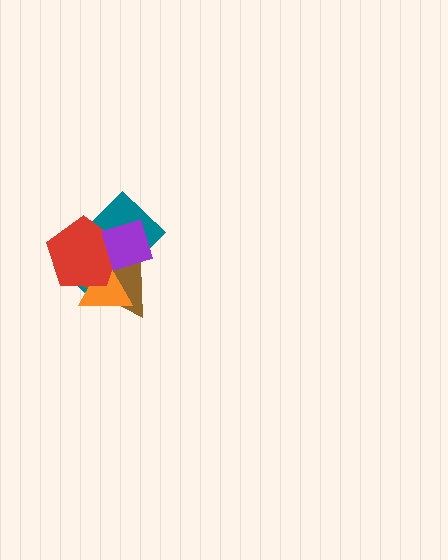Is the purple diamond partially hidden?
No, no other shape covers it.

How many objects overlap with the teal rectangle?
4 objects overlap with the teal rectangle.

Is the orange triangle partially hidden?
Yes, it is partially covered by another shape.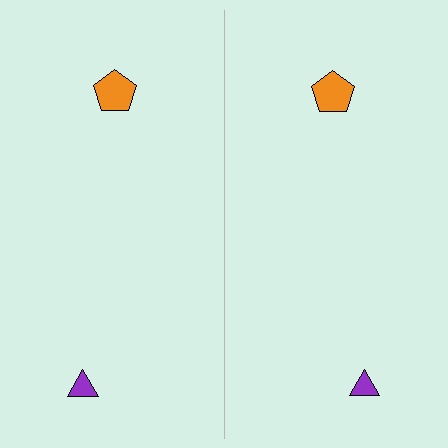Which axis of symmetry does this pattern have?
The pattern has a vertical axis of symmetry running through the center of the image.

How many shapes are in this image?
There are 4 shapes in this image.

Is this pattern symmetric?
Yes, this pattern has bilateral (reflection) symmetry.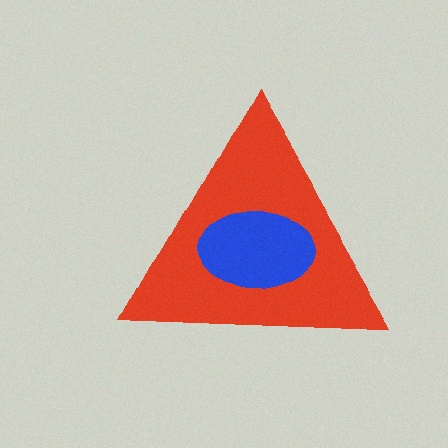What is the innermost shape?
The blue ellipse.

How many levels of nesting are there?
2.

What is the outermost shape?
The red triangle.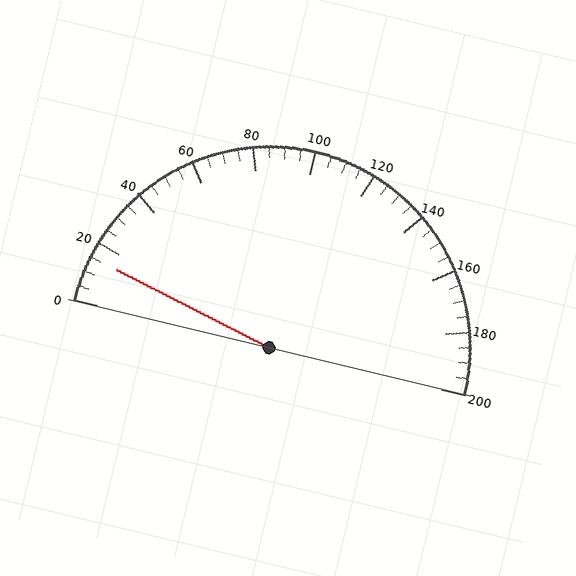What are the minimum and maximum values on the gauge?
The gauge ranges from 0 to 200.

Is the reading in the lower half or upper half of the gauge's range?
The reading is in the lower half of the range (0 to 200).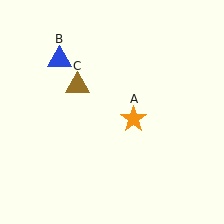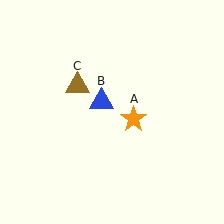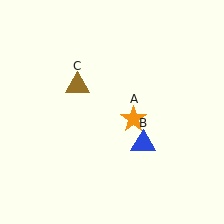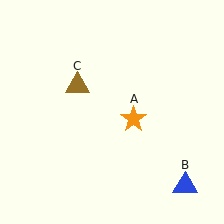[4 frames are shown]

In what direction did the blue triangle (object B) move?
The blue triangle (object B) moved down and to the right.